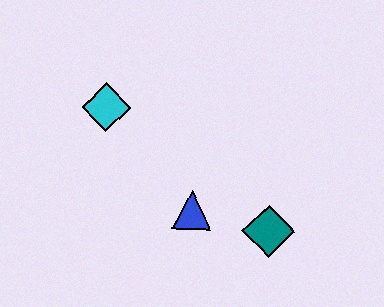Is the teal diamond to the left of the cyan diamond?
No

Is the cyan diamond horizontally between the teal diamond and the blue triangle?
No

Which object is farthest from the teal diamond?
The cyan diamond is farthest from the teal diamond.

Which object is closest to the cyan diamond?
The blue triangle is closest to the cyan diamond.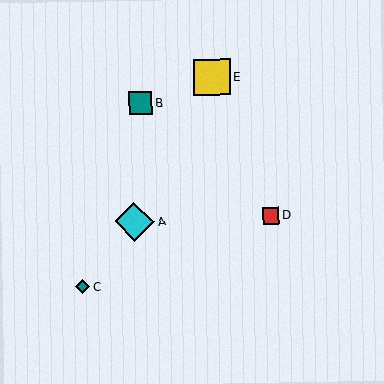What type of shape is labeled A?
Shape A is a cyan diamond.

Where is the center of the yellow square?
The center of the yellow square is at (212, 77).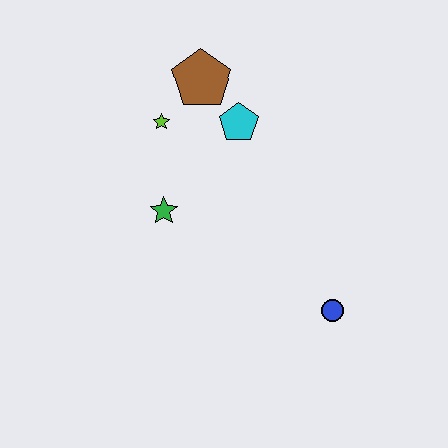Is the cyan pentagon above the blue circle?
Yes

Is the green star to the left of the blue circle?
Yes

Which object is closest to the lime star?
The brown pentagon is closest to the lime star.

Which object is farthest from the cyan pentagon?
The blue circle is farthest from the cyan pentagon.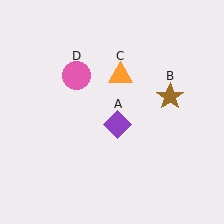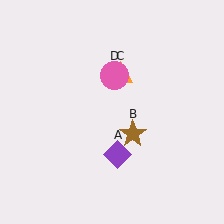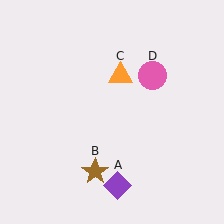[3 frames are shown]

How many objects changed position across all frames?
3 objects changed position: purple diamond (object A), brown star (object B), pink circle (object D).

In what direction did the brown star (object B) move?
The brown star (object B) moved down and to the left.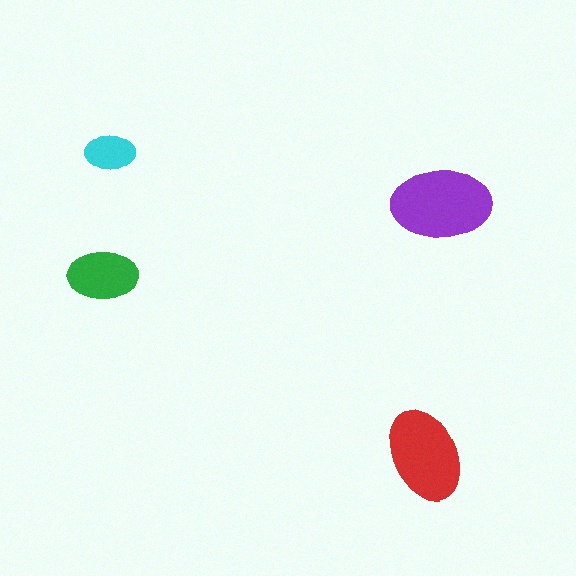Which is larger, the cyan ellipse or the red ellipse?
The red one.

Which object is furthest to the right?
The purple ellipse is rightmost.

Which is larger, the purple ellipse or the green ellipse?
The purple one.